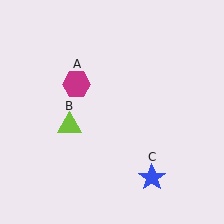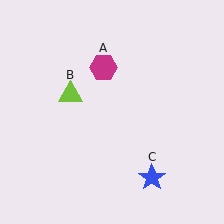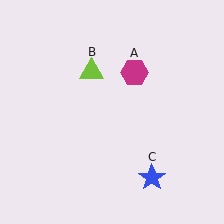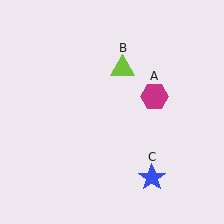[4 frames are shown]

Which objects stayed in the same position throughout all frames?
Blue star (object C) remained stationary.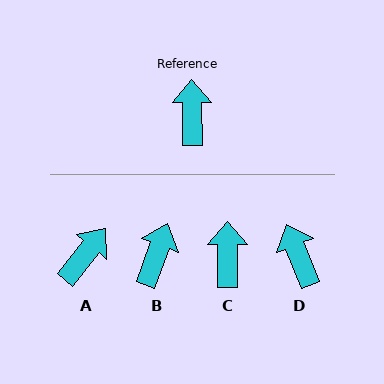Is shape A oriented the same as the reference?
No, it is off by about 39 degrees.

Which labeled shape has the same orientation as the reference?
C.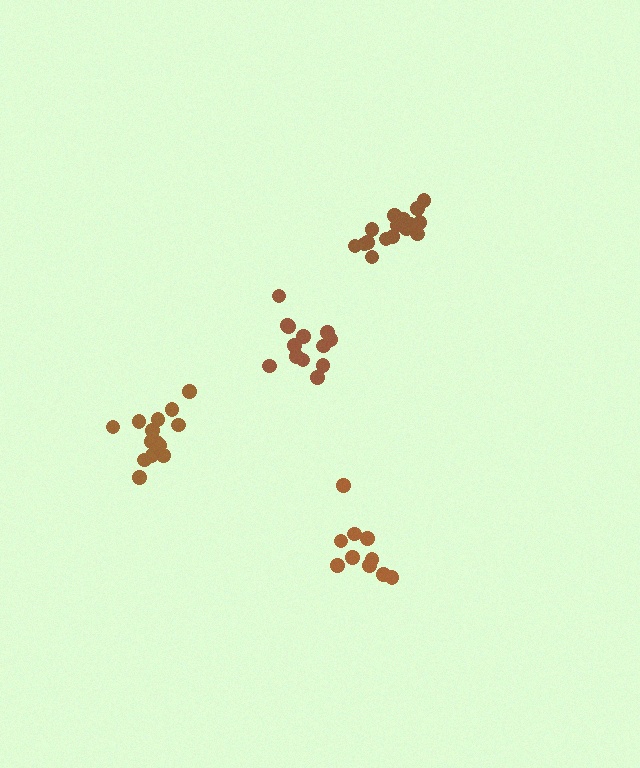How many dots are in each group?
Group 1: 13 dots, Group 2: 10 dots, Group 3: 16 dots, Group 4: 14 dots (53 total).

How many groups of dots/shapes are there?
There are 4 groups.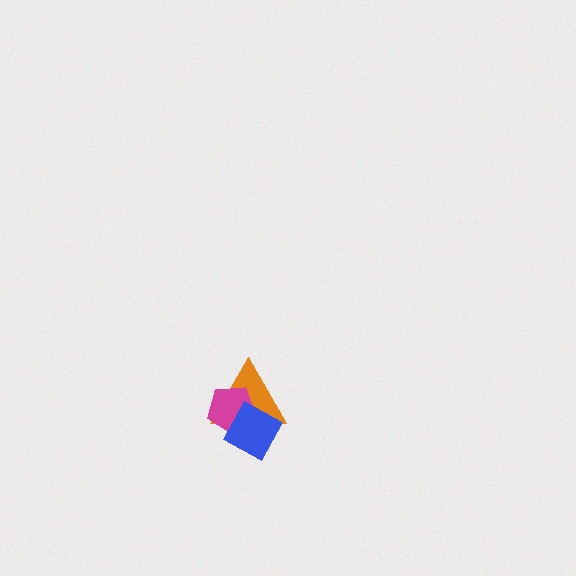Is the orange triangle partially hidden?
Yes, it is partially covered by another shape.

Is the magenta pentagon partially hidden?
Yes, it is partially covered by another shape.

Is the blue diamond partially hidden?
No, no other shape covers it.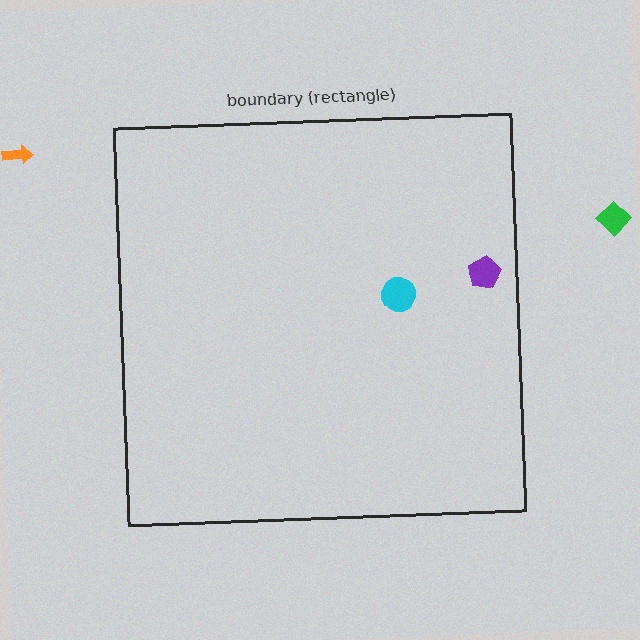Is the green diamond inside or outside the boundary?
Outside.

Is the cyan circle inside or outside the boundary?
Inside.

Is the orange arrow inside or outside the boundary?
Outside.